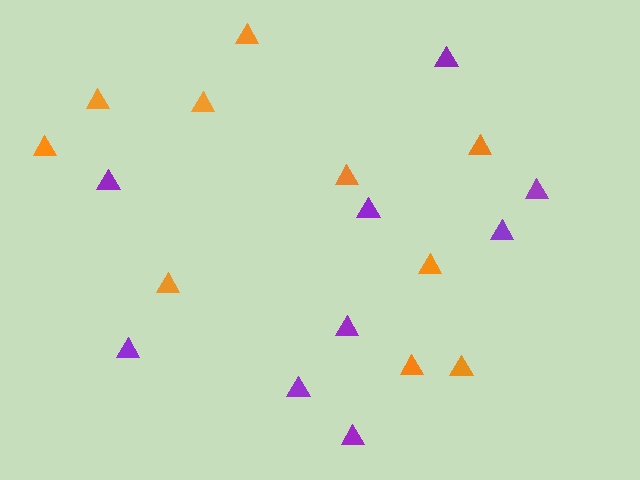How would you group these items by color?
There are 2 groups: one group of purple triangles (9) and one group of orange triangles (10).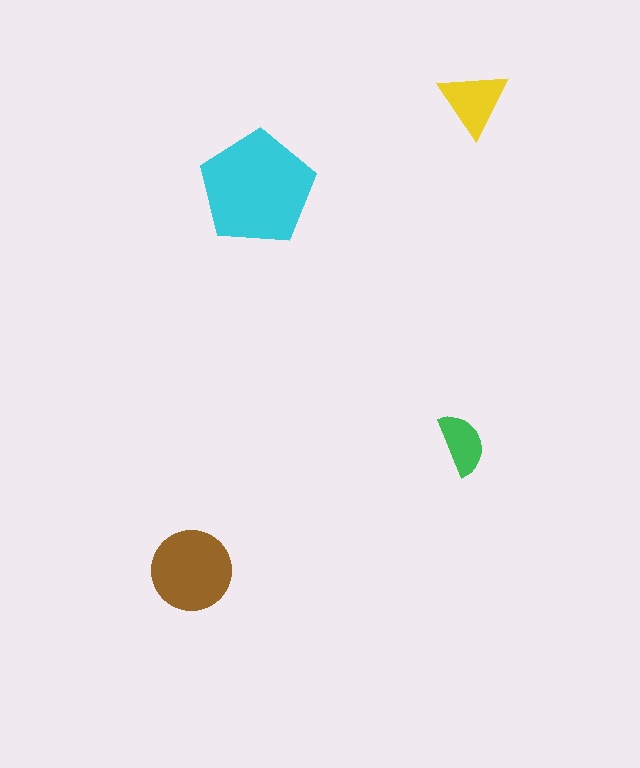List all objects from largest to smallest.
The cyan pentagon, the brown circle, the yellow triangle, the green semicircle.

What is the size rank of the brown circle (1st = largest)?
2nd.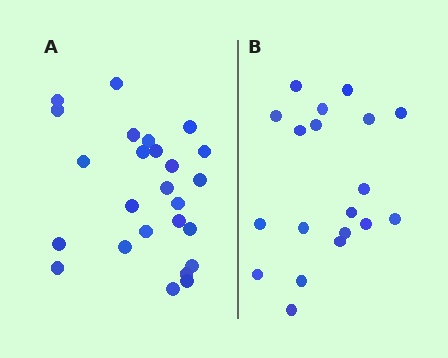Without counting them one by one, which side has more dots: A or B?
Region A (the left region) has more dots.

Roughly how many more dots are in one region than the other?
Region A has about 6 more dots than region B.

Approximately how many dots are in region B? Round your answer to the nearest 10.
About 20 dots. (The exact count is 19, which rounds to 20.)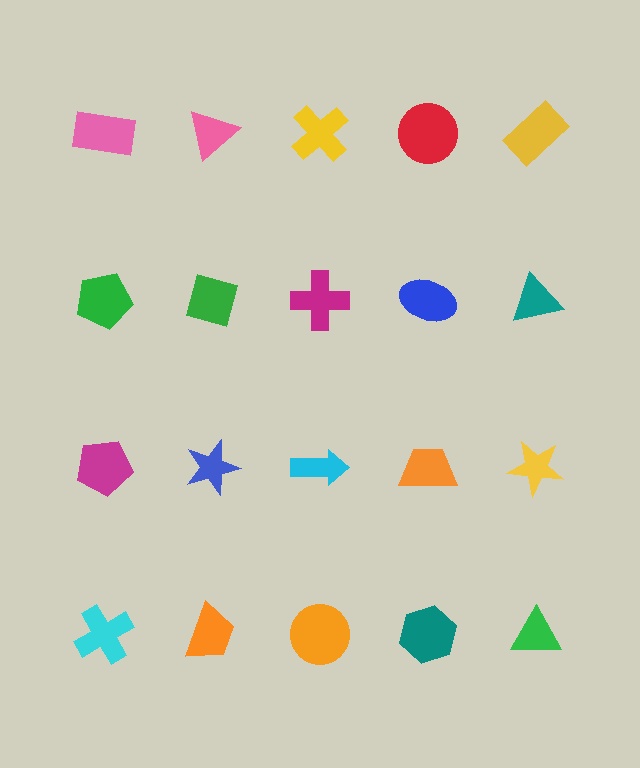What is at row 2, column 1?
A green pentagon.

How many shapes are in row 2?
5 shapes.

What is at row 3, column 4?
An orange trapezoid.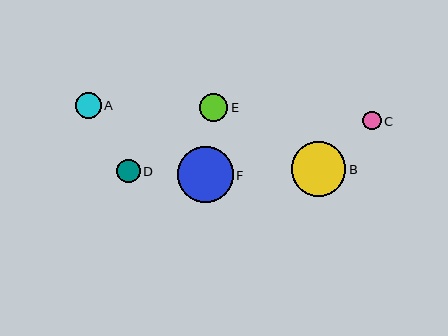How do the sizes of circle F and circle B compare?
Circle F and circle B are approximately the same size.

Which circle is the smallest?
Circle C is the smallest with a size of approximately 18 pixels.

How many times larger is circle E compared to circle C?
Circle E is approximately 1.5 times the size of circle C.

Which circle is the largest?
Circle F is the largest with a size of approximately 56 pixels.